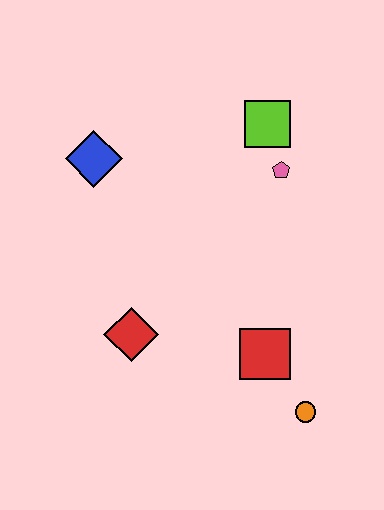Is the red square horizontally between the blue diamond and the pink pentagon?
Yes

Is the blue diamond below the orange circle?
No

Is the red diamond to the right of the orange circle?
No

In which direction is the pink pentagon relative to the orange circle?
The pink pentagon is above the orange circle.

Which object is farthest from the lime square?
The orange circle is farthest from the lime square.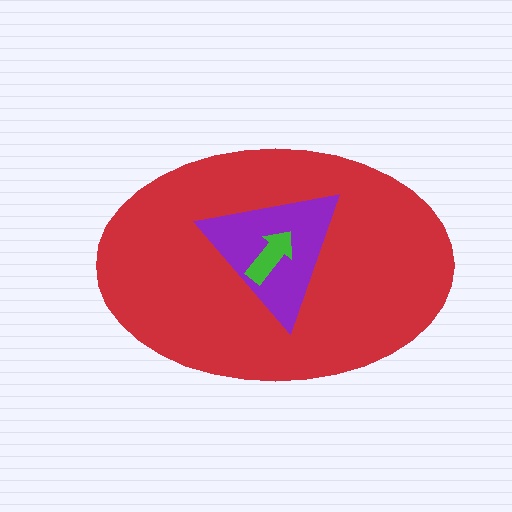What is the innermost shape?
The green arrow.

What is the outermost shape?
The red ellipse.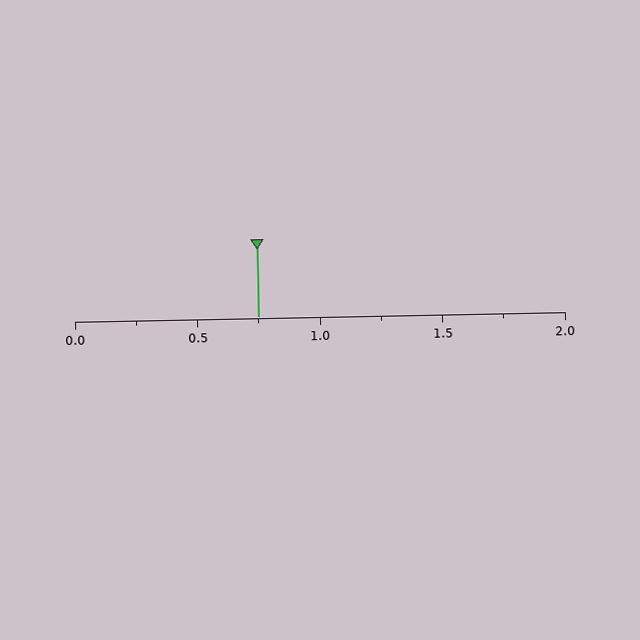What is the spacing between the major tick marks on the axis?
The major ticks are spaced 0.5 apart.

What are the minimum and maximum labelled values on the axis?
The axis runs from 0.0 to 2.0.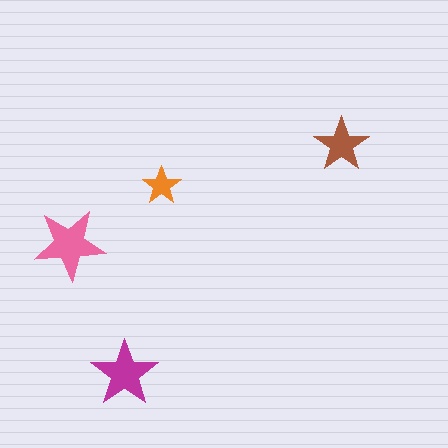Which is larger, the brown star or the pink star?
The pink one.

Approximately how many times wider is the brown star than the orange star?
About 1.5 times wider.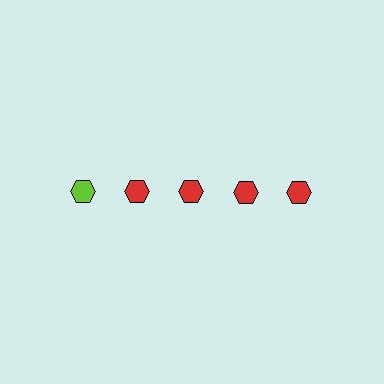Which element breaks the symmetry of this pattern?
The lime hexagon in the top row, leftmost column breaks the symmetry. All other shapes are red hexagons.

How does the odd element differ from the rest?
It has a different color: lime instead of red.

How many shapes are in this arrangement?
There are 5 shapes arranged in a grid pattern.